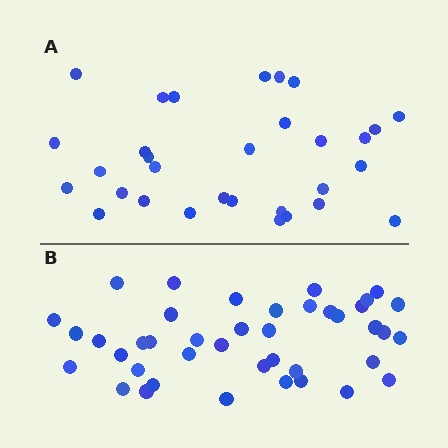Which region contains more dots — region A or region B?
Region B (the bottom region) has more dots.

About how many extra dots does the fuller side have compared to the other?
Region B has roughly 10 or so more dots than region A.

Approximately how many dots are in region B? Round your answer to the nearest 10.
About 40 dots. (The exact count is 41, which rounds to 40.)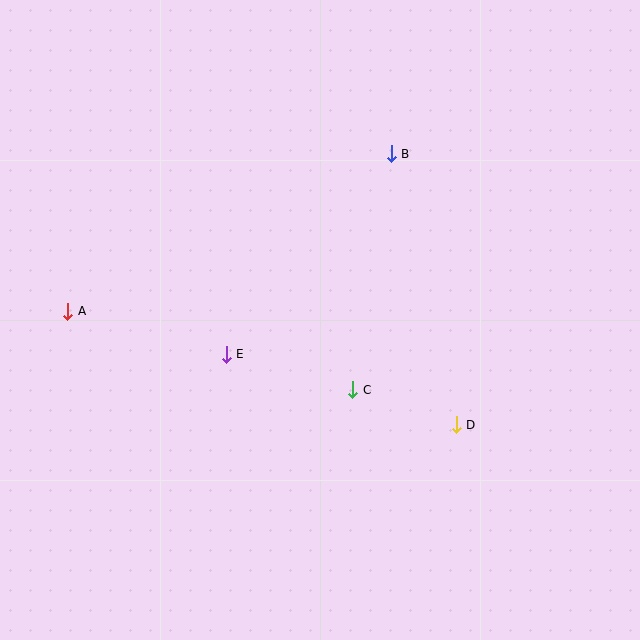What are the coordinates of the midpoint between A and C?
The midpoint between A and C is at (210, 350).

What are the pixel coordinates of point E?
Point E is at (226, 354).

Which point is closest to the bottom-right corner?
Point D is closest to the bottom-right corner.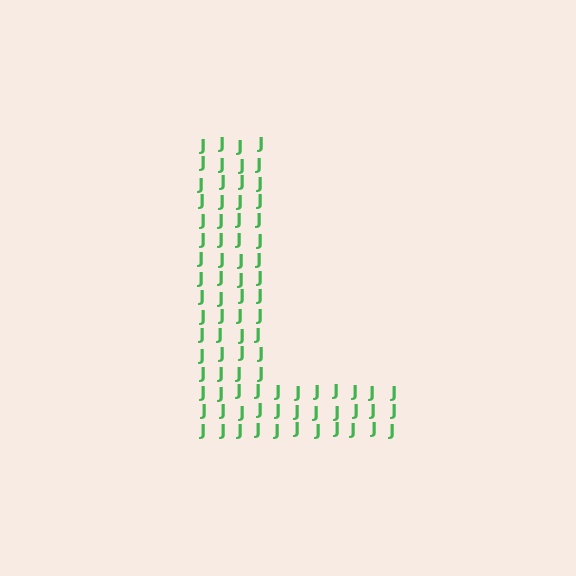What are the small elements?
The small elements are letter J's.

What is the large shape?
The large shape is the letter L.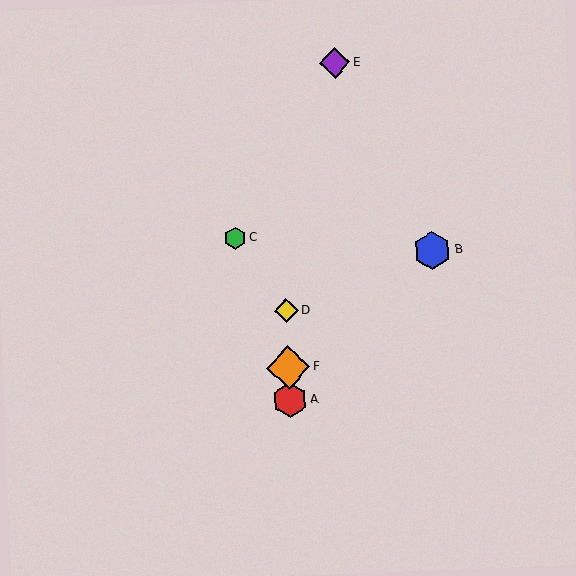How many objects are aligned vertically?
3 objects (A, D, F) are aligned vertically.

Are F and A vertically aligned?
Yes, both are at x≈288.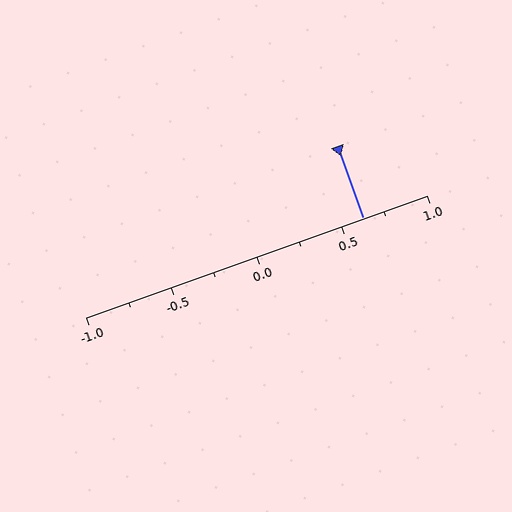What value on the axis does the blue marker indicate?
The marker indicates approximately 0.62.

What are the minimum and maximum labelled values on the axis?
The axis runs from -1.0 to 1.0.